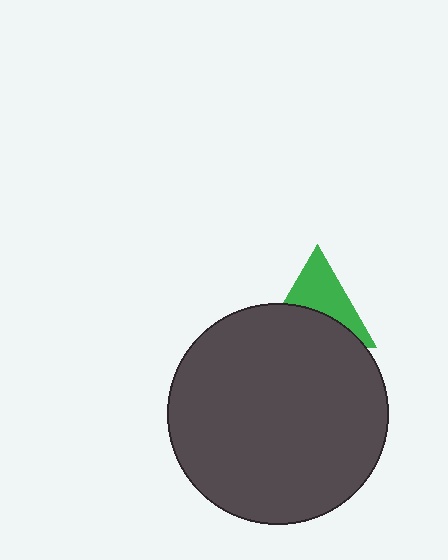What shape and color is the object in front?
The object in front is a dark gray circle.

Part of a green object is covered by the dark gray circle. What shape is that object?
It is a triangle.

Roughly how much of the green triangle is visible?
About half of it is visible (roughly 50%).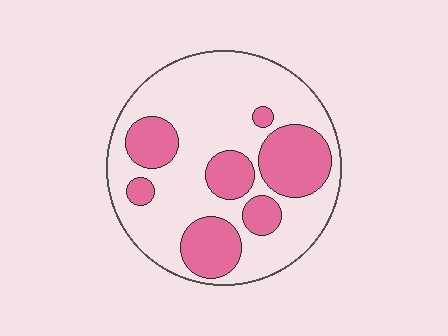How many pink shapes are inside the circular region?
7.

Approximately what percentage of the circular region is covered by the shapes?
Approximately 30%.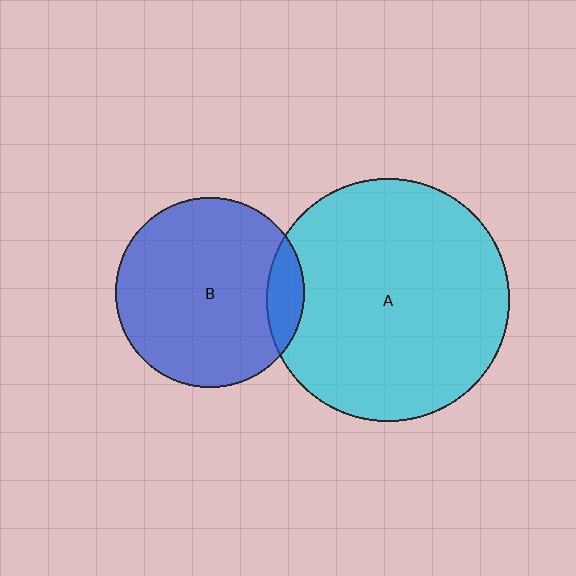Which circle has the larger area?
Circle A (cyan).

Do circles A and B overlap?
Yes.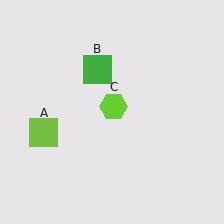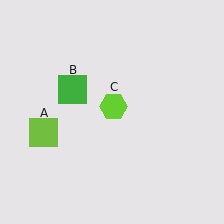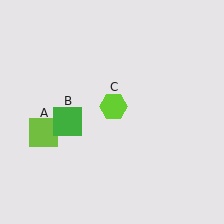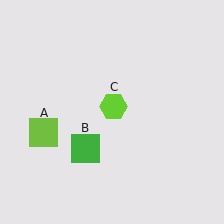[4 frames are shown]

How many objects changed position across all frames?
1 object changed position: green square (object B).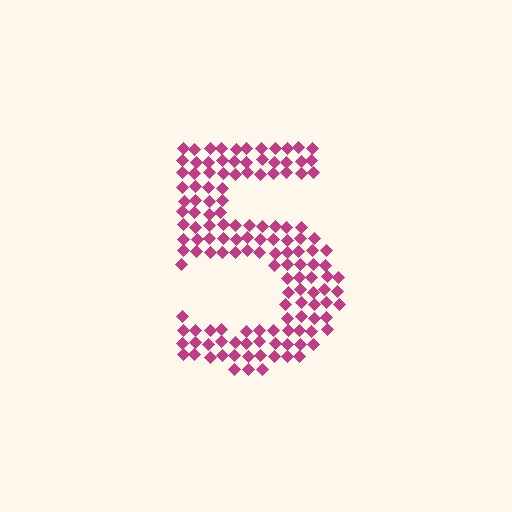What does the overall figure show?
The overall figure shows the digit 5.